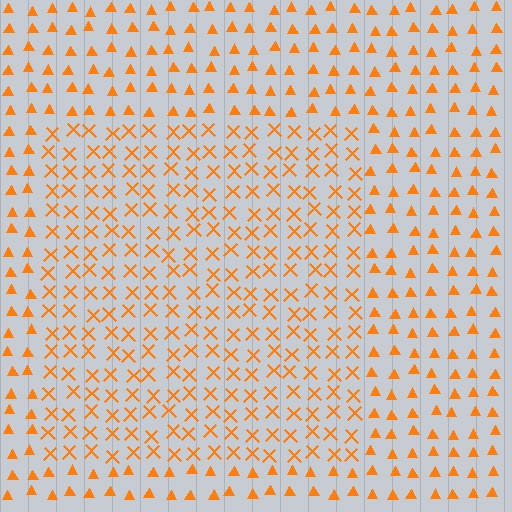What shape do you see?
I see a rectangle.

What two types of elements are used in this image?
The image uses X marks inside the rectangle region and triangles outside it.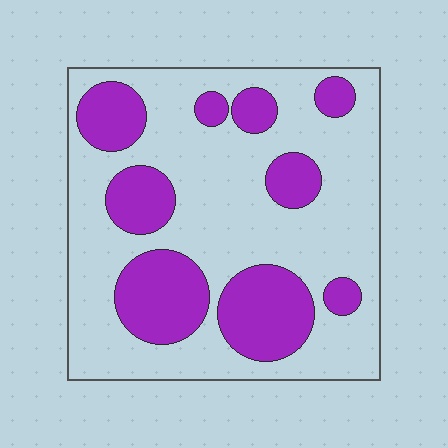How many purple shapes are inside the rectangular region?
9.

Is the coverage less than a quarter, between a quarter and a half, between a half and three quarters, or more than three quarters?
Between a quarter and a half.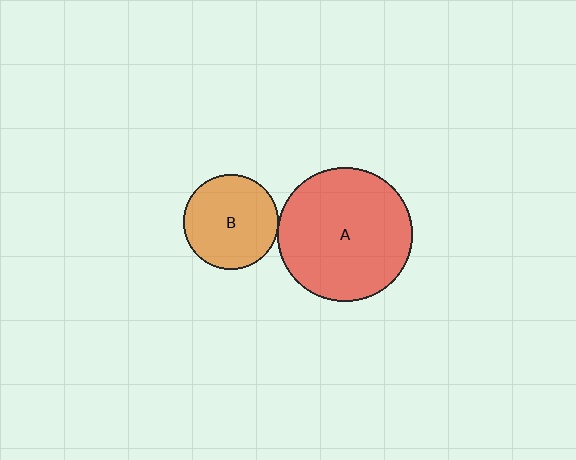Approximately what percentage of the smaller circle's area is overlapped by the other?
Approximately 5%.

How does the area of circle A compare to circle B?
Approximately 2.0 times.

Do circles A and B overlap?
Yes.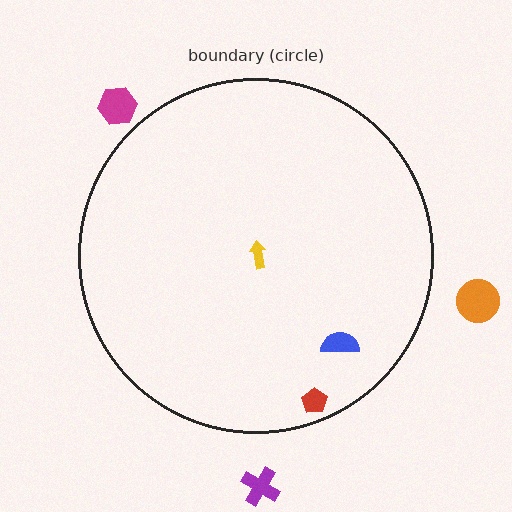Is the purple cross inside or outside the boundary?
Outside.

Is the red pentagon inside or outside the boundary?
Inside.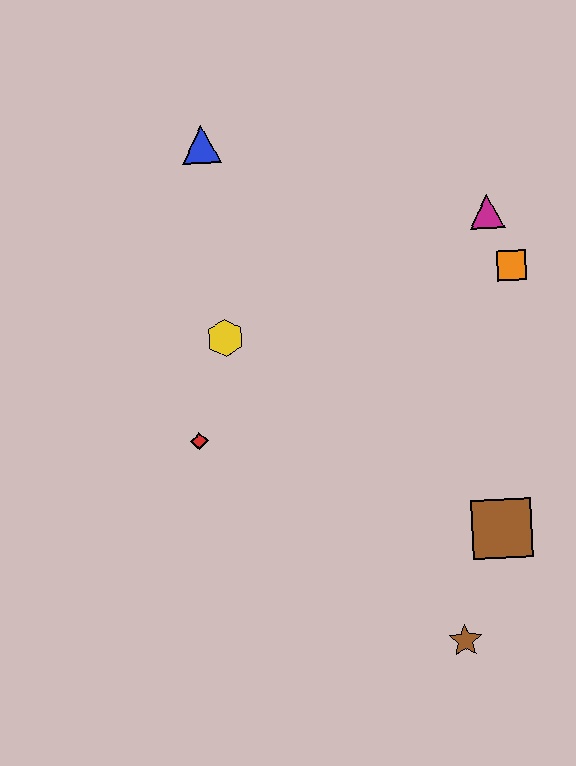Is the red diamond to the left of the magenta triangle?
Yes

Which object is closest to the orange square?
The magenta triangle is closest to the orange square.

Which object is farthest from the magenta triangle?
The brown star is farthest from the magenta triangle.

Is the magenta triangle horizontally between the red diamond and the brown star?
No